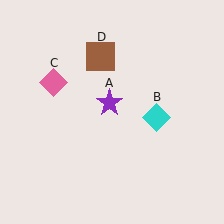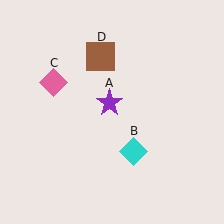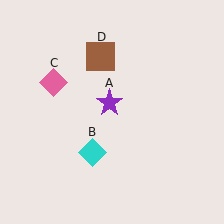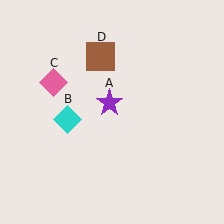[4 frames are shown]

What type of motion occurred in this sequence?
The cyan diamond (object B) rotated clockwise around the center of the scene.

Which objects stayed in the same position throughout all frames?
Purple star (object A) and pink diamond (object C) and brown square (object D) remained stationary.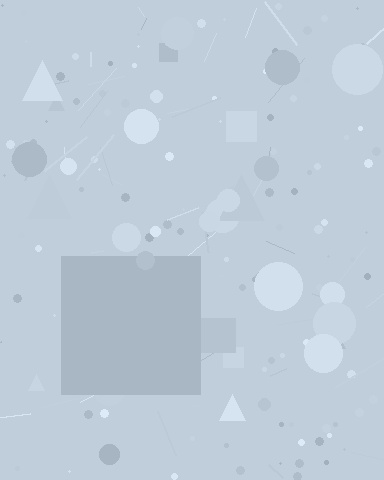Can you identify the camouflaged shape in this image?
The camouflaged shape is a square.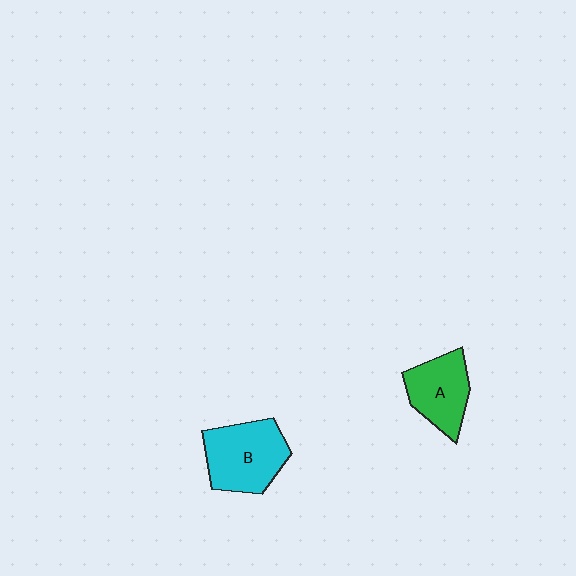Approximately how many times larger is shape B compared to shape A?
Approximately 1.3 times.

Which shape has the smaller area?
Shape A (green).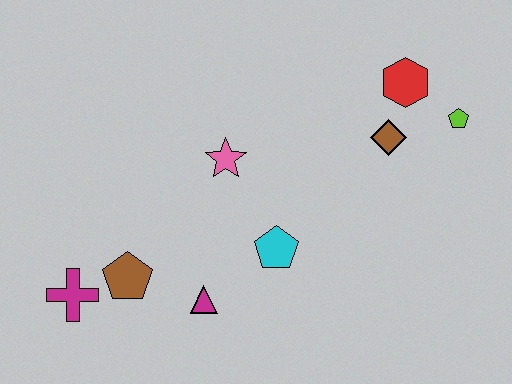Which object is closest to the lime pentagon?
The red hexagon is closest to the lime pentagon.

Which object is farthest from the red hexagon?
The magenta cross is farthest from the red hexagon.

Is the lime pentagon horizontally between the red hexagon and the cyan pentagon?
No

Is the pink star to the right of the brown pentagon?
Yes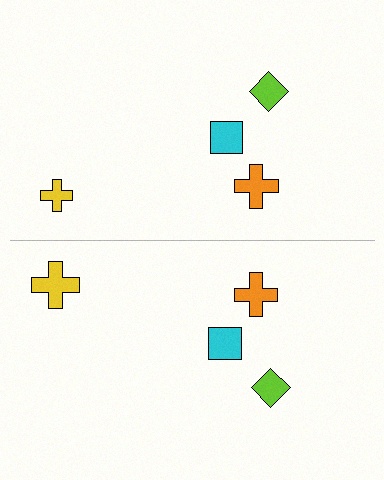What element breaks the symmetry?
The yellow cross on the bottom side has a different size than its mirror counterpart.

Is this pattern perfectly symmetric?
No, the pattern is not perfectly symmetric. The yellow cross on the bottom side has a different size than its mirror counterpart.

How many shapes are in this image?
There are 8 shapes in this image.